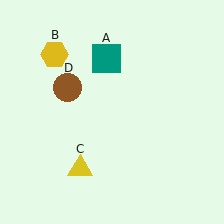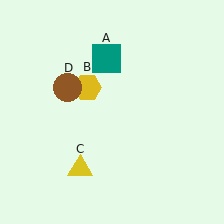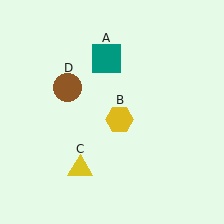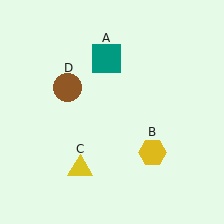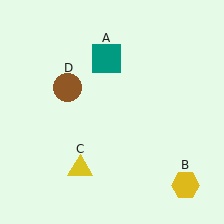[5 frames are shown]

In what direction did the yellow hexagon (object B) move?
The yellow hexagon (object B) moved down and to the right.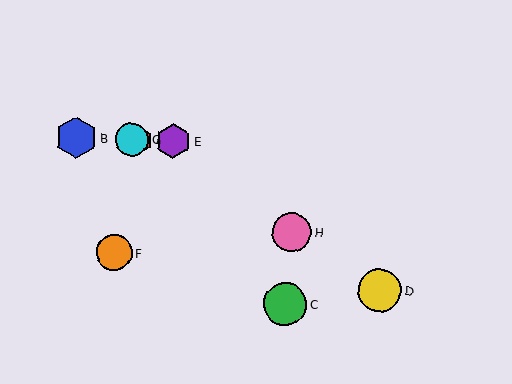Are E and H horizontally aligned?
No, E is at y≈141 and H is at y≈232.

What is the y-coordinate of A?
Object A is at y≈140.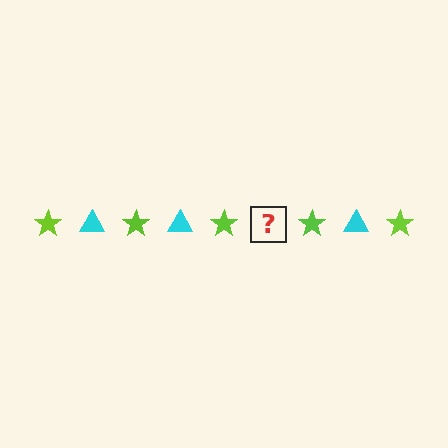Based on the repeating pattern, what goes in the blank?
The blank should be a cyan triangle.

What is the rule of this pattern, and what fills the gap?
The rule is that the pattern alternates between lime star and cyan triangle. The gap should be filled with a cyan triangle.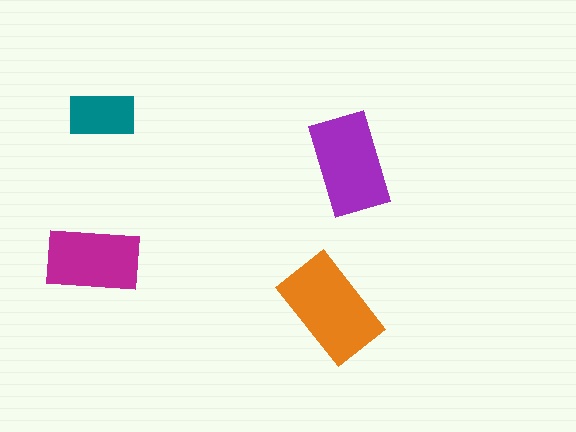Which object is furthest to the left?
The magenta rectangle is leftmost.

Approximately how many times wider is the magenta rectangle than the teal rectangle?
About 1.5 times wider.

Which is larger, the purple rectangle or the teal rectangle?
The purple one.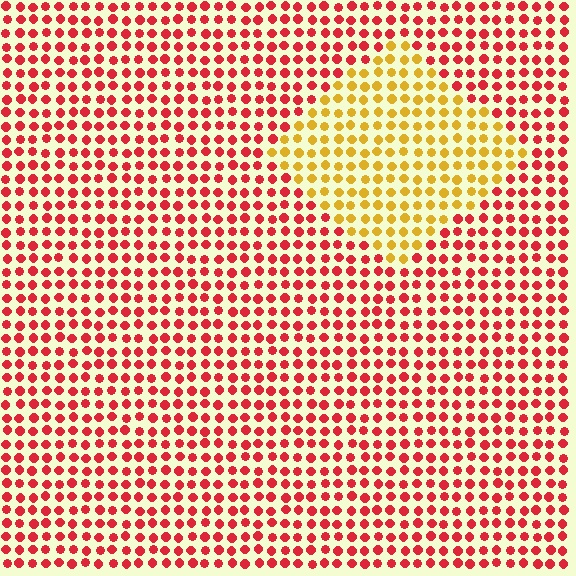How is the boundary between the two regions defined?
The boundary is defined purely by a slight shift in hue (about 51 degrees). Spacing, size, and orientation are identical on both sides.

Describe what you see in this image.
The image is filled with small red elements in a uniform arrangement. A diamond-shaped region is visible where the elements are tinted to a slightly different hue, forming a subtle color boundary.